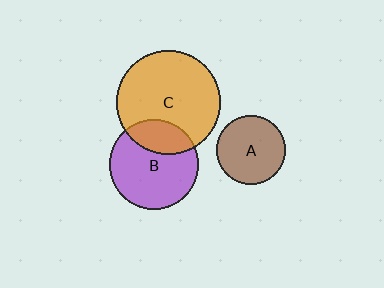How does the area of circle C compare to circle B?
Approximately 1.4 times.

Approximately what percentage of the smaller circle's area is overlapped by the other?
Approximately 25%.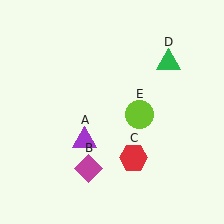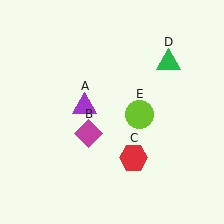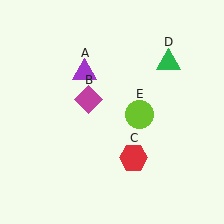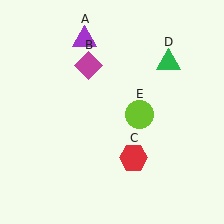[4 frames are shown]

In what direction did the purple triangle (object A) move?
The purple triangle (object A) moved up.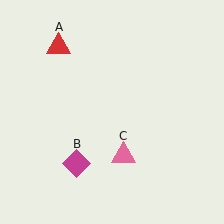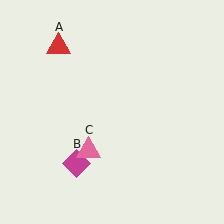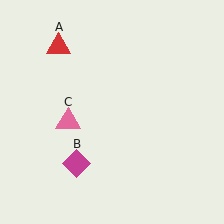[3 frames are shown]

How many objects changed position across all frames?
1 object changed position: pink triangle (object C).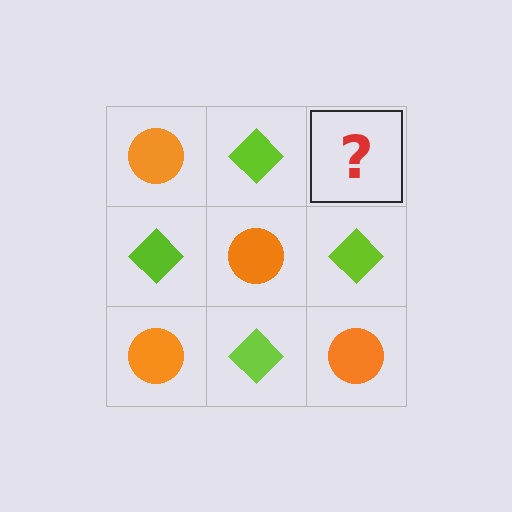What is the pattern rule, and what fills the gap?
The rule is that it alternates orange circle and lime diamond in a checkerboard pattern. The gap should be filled with an orange circle.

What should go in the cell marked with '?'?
The missing cell should contain an orange circle.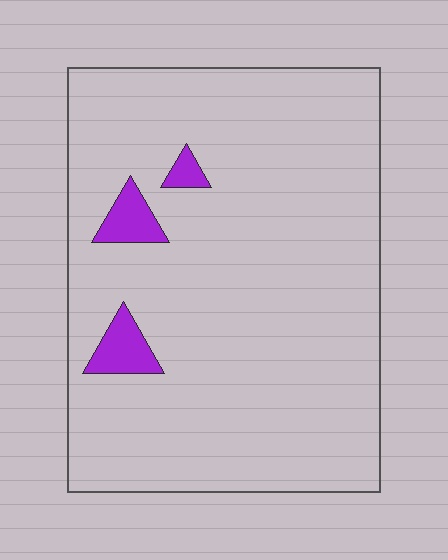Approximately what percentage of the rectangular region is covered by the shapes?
Approximately 5%.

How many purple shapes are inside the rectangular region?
3.